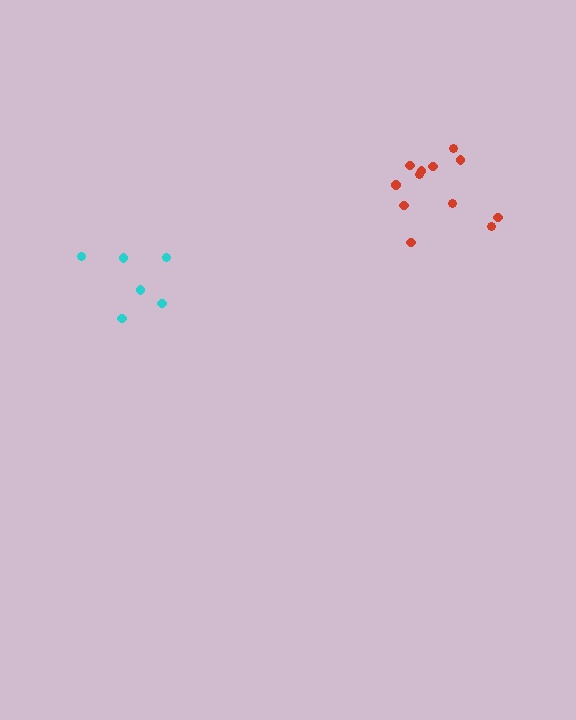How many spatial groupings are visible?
There are 2 spatial groupings.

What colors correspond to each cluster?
The clusters are colored: cyan, red.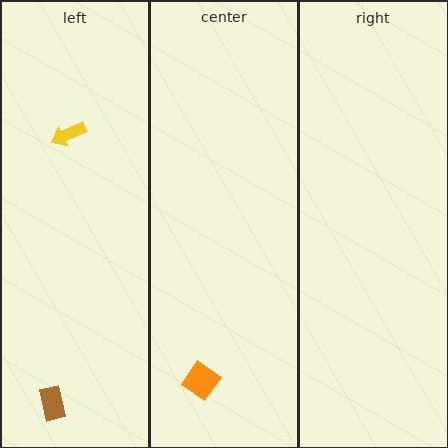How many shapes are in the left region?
2.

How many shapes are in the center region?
1.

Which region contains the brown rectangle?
The left region.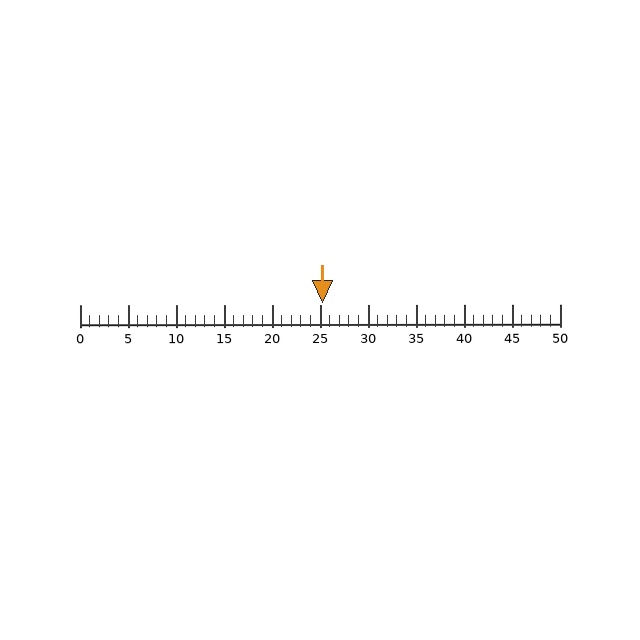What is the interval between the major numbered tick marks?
The major tick marks are spaced 5 units apart.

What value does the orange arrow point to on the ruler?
The orange arrow points to approximately 25.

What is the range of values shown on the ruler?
The ruler shows values from 0 to 50.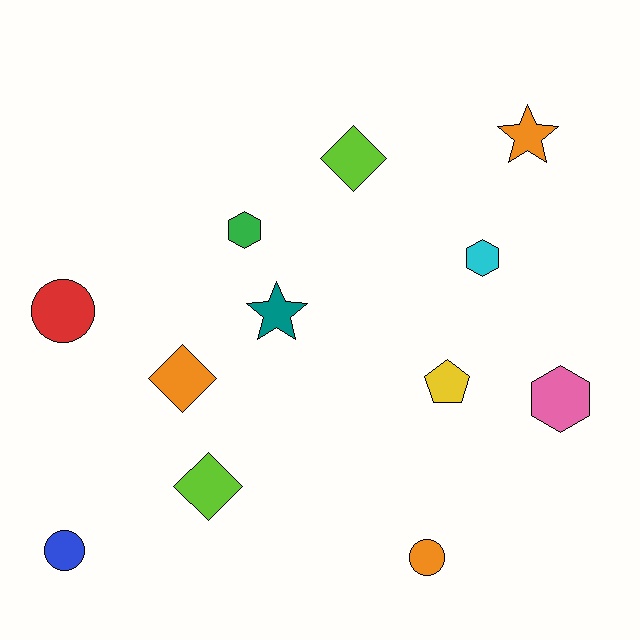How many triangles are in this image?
There are no triangles.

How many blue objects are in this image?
There is 1 blue object.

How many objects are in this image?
There are 12 objects.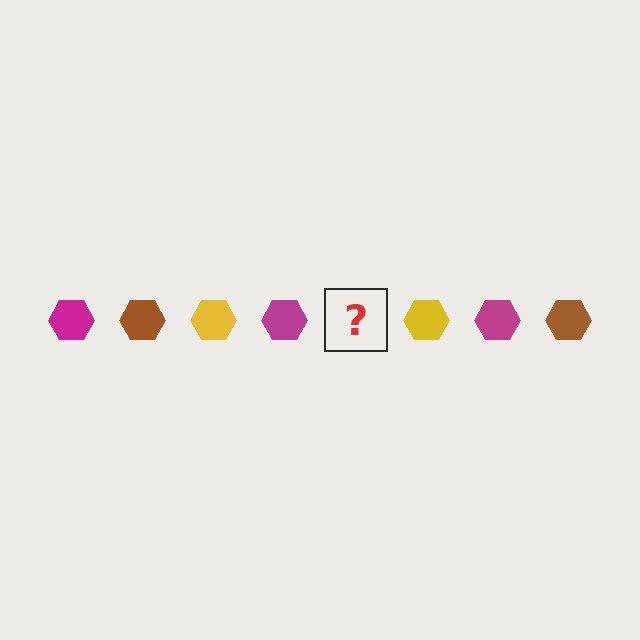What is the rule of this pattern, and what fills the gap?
The rule is that the pattern cycles through magenta, brown, yellow hexagons. The gap should be filled with a brown hexagon.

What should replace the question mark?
The question mark should be replaced with a brown hexagon.